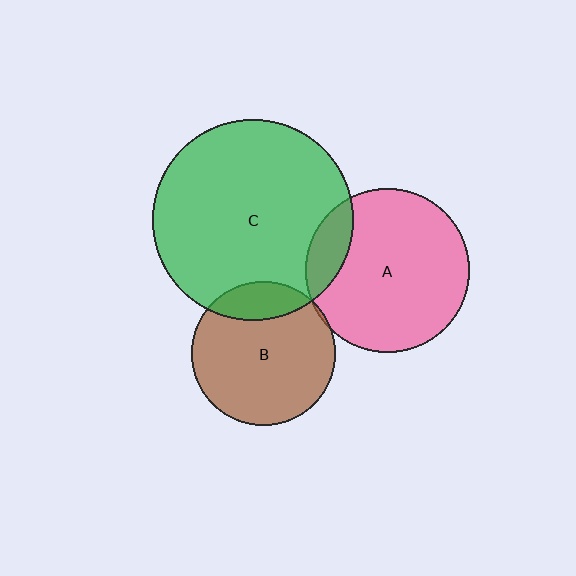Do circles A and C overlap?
Yes.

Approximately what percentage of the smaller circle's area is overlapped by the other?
Approximately 15%.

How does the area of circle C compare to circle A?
Approximately 1.5 times.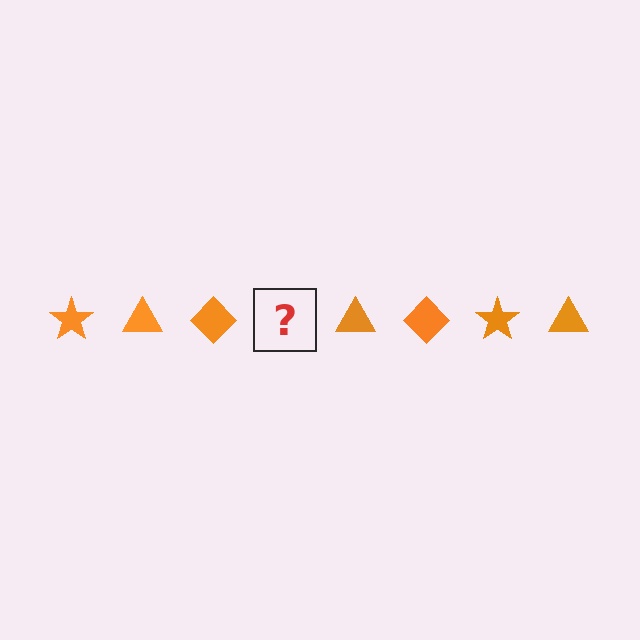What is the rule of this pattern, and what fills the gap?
The rule is that the pattern cycles through star, triangle, diamond shapes in orange. The gap should be filled with an orange star.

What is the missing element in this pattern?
The missing element is an orange star.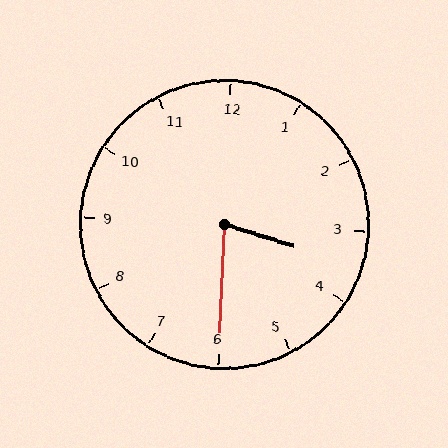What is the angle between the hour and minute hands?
Approximately 75 degrees.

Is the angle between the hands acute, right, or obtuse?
It is acute.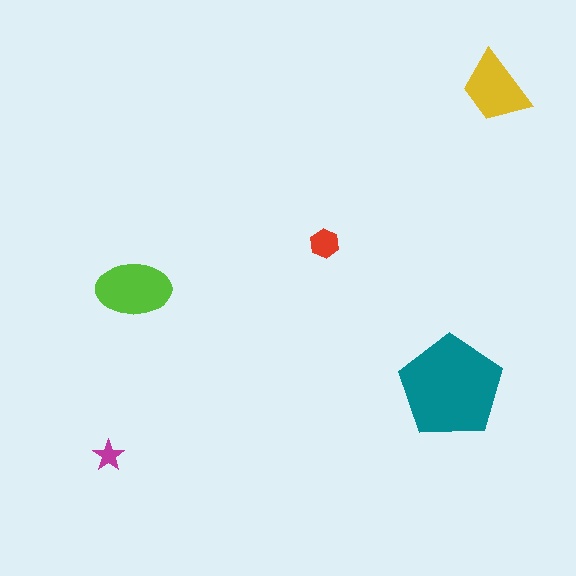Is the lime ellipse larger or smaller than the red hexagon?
Larger.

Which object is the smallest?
The magenta star.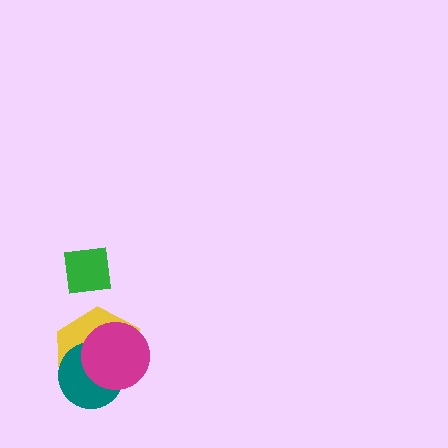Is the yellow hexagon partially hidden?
Yes, it is partially covered by another shape.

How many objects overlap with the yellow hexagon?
2 objects overlap with the yellow hexagon.